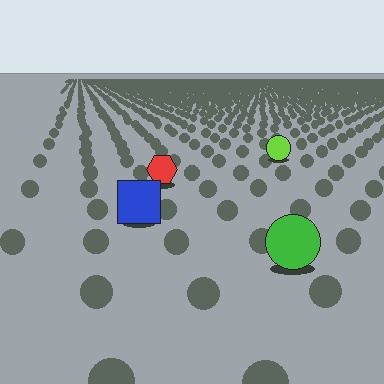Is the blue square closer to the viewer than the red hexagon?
Yes. The blue square is closer — you can tell from the texture gradient: the ground texture is coarser near it.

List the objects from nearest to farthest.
From nearest to farthest: the green circle, the blue square, the red hexagon, the lime circle.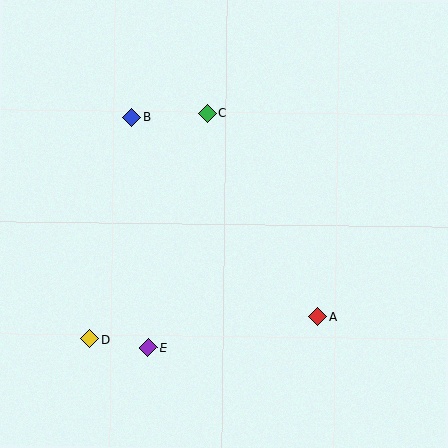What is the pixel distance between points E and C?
The distance between E and C is 242 pixels.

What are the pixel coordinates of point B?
Point B is at (132, 117).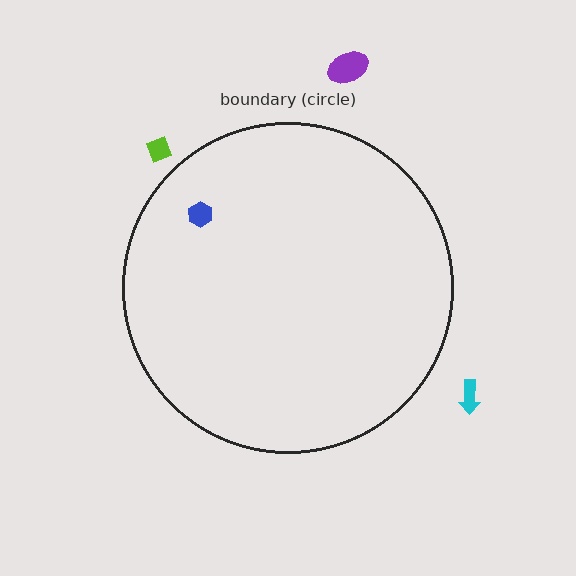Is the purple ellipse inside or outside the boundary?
Outside.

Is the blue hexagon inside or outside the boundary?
Inside.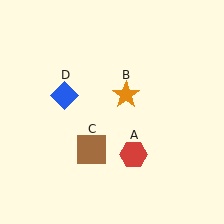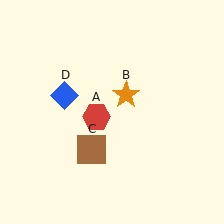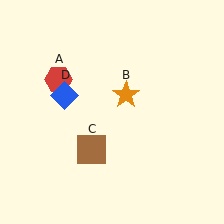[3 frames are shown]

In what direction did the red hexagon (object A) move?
The red hexagon (object A) moved up and to the left.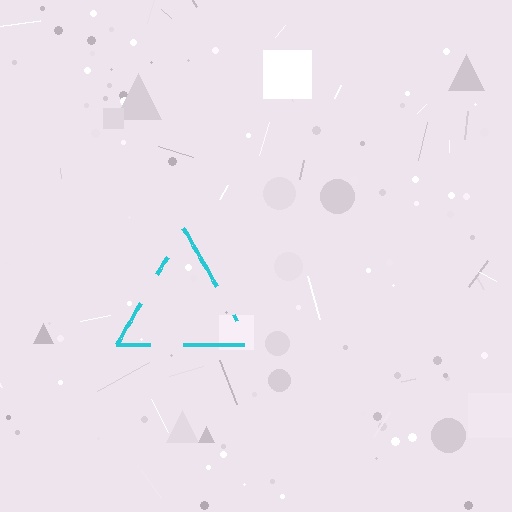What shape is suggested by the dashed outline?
The dashed outline suggests a triangle.